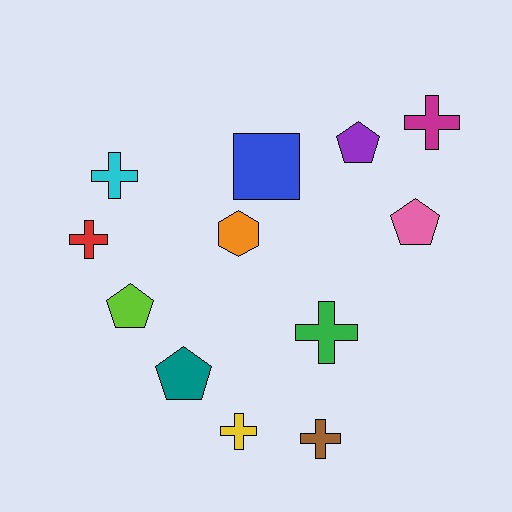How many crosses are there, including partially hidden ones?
There are 6 crosses.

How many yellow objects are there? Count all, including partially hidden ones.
There is 1 yellow object.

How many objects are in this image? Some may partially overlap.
There are 12 objects.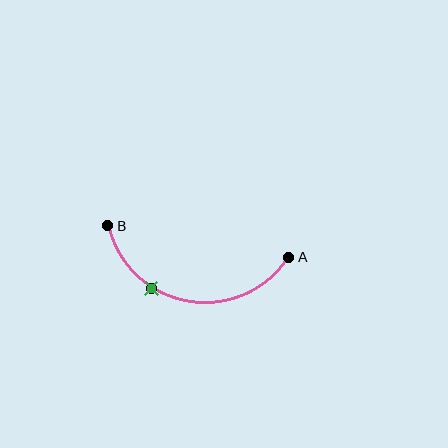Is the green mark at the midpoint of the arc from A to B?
No. The green mark lies on the arc but is closer to endpoint B. The arc midpoint would be at the point on the curve equidistant along the arc from both A and B.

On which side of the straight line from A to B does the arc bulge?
The arc bulges below the straight line connecting A and B.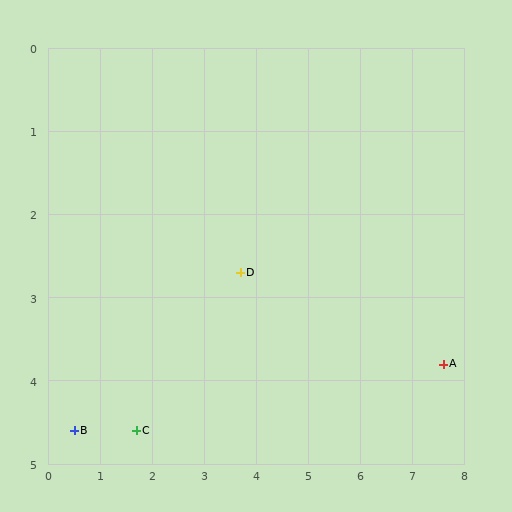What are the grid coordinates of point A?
Point A is at approximately (7.6, 3.8).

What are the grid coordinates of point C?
Point C is at approximately (1.7, 4.6).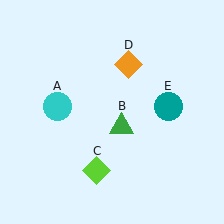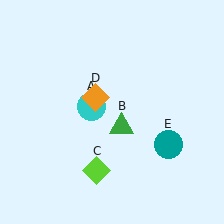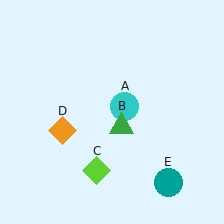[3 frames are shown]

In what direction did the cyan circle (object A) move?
The cyan circle (object A) moved right.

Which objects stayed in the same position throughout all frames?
Green triangle (object B) and lime diamond (object C) remained stationary.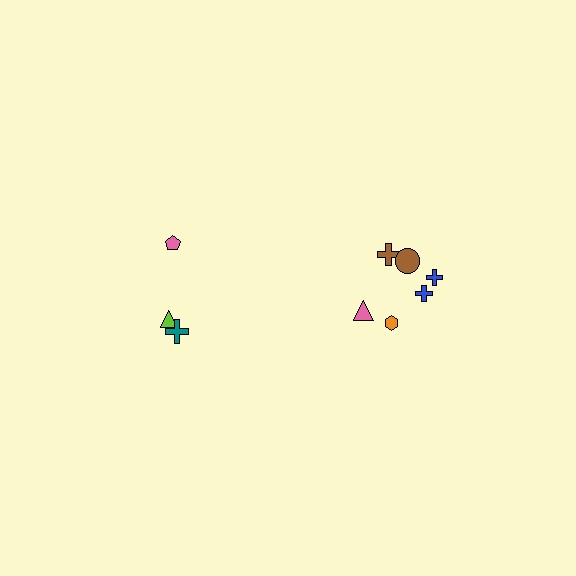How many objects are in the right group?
There are 6 objects.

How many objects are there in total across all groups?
There are 9 objects.